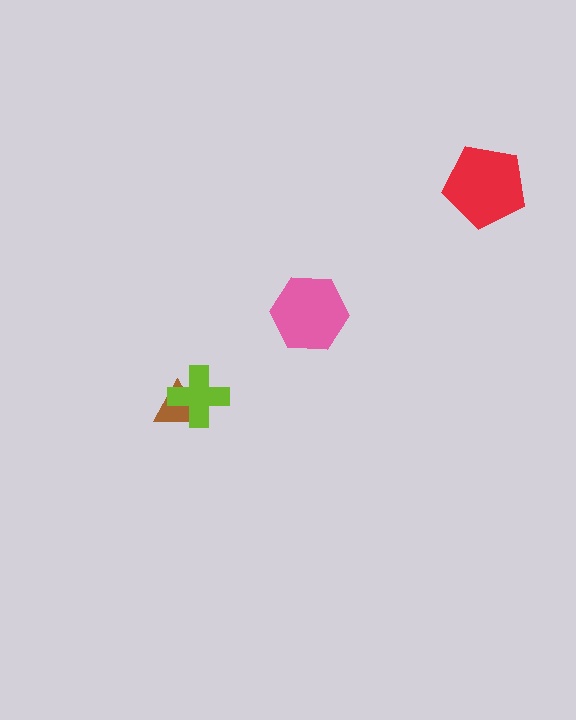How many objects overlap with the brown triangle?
1 object overlaps with the brown triangle.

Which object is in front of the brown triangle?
The lime cross is in front of the brown triangle.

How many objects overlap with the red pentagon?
0 objects overlap with the red pentagon.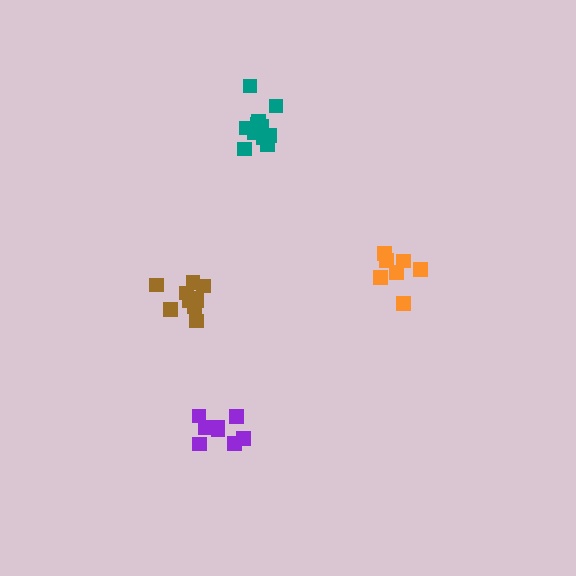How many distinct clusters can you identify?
There are 4 distinct clusters.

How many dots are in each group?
Group 1: 7 dots, Group 2: 10 dots, Group 3: 11 dots, Group 4: 8 dots (36 total).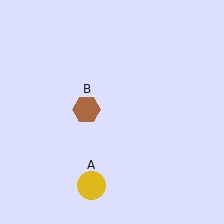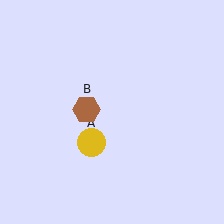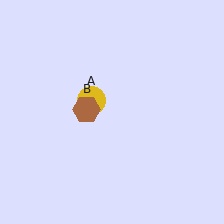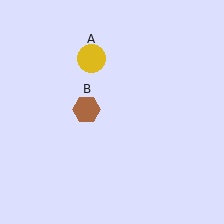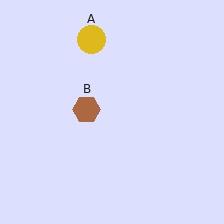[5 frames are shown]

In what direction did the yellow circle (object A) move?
The yellow circle (object A) moved up.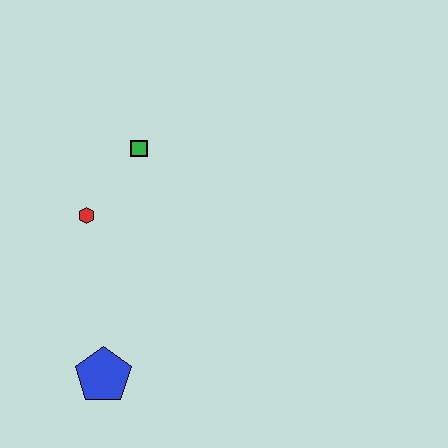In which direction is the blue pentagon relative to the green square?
The blue pentagon is below the green square.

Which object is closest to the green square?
The red hexagon is closest to the green square.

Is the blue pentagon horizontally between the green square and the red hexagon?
Yes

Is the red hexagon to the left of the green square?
Yes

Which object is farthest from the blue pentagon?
The green square is farthest from the blue pentagon.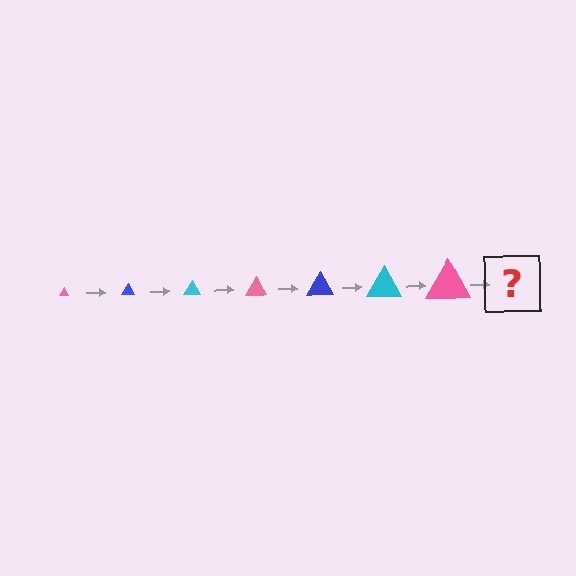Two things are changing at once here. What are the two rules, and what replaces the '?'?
The two rules are that the triangle grows larger each step and the color cycles through pink, blue, and cyan. The '?' should be a blue triangle, larger than the previous one.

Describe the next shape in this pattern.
It should be a blue triangle, larger than the previous one.